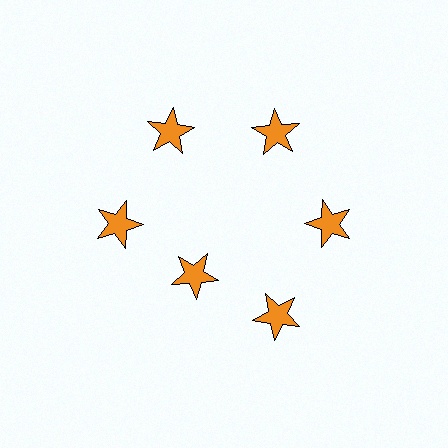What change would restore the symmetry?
The symmetry would be restored by moving it outward, back onto the ring so that all 6 stars sit at equal angles and equal distance from the center.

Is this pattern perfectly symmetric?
No. The 6 orange stars are arranged in a ring, but one element near the 7 o'clock position is pulled inward toward the center, breaking the 6-fold rotational symmetry.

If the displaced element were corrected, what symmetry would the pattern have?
It would have 6-fold rotational symmetry — the pattern would map onto itself every 60 degrees.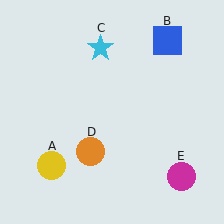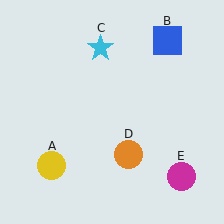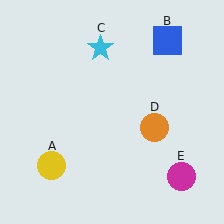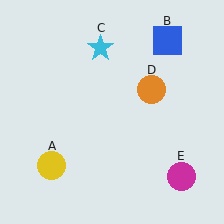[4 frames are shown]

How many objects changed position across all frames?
1 object changed position: orange circle (object D).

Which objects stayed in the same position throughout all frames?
Yellow circle (object A) and blue square (object B) and cyan star (object C) and magenta circle (object E) remained stationary.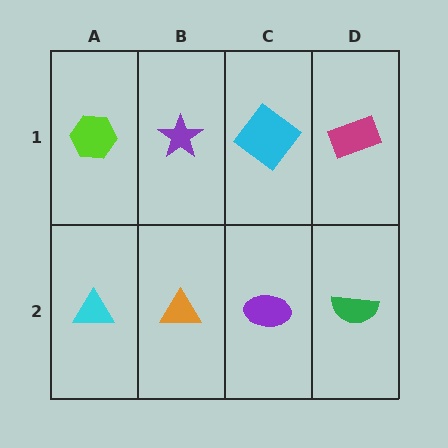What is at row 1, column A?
A lime hexagon.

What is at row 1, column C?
A cyan diamond.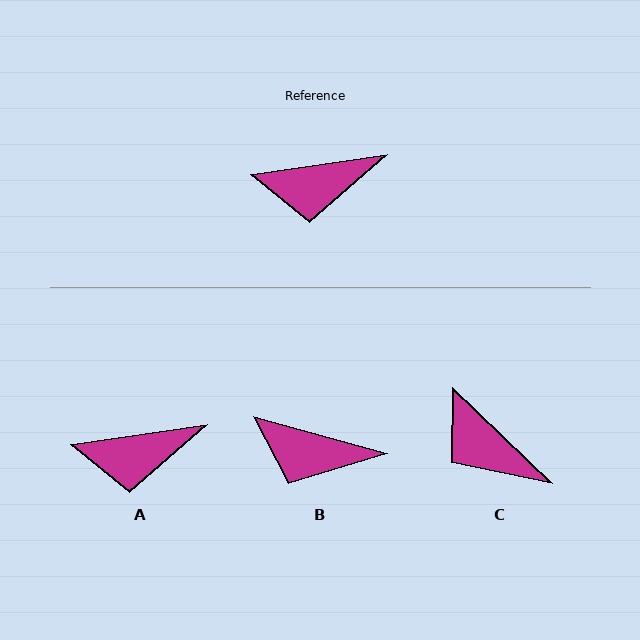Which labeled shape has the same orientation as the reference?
A.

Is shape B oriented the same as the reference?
No, it is off by about 24 degrees.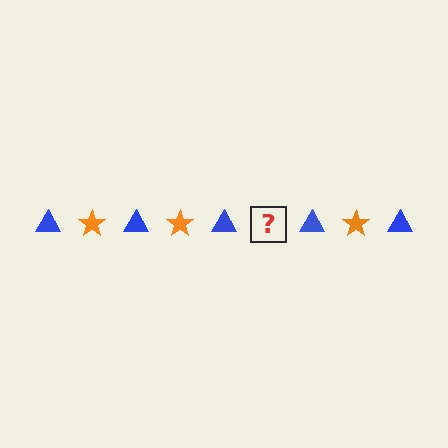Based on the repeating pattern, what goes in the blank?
The blank should be an orange star.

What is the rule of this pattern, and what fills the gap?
The rule is that the pattern alternates between blue triangle and orange star. The gap should be filled with an orange star.